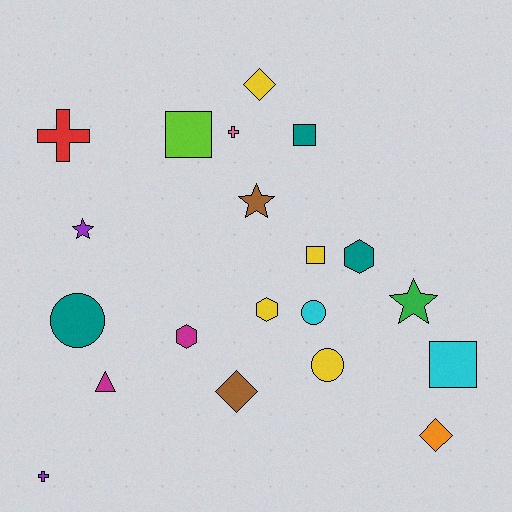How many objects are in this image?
There are 20 objects.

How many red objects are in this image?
There is 1 red object.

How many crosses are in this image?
There are 3 crosses.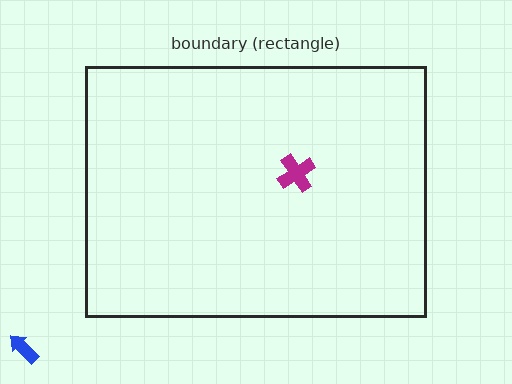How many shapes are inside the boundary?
1 inside, 1 outside.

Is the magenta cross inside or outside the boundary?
Inside.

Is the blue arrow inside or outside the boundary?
Outside.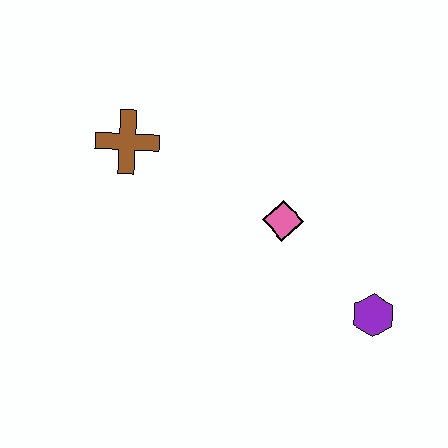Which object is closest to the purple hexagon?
The pink diamond is closest to the purple hexagon.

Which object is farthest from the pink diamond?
The brown cross is farthest from the pink diamond.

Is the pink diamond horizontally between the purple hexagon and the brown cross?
Yes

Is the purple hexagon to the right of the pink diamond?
Yes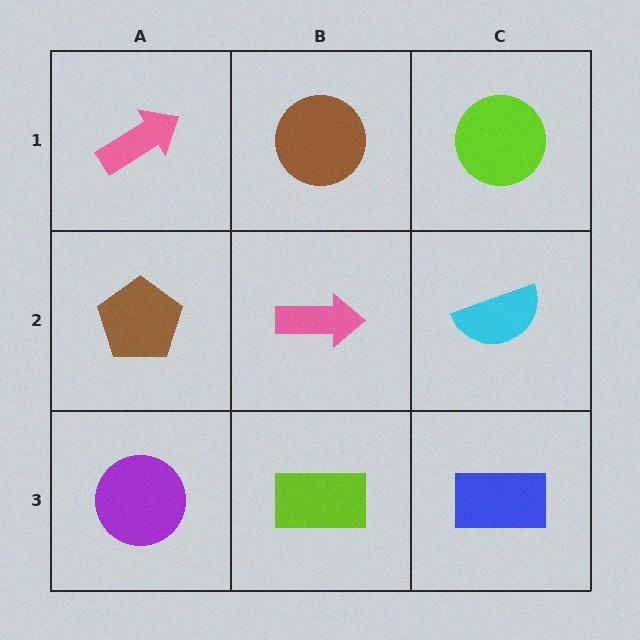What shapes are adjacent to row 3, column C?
A cyan semicircle (row 2, column C), a lime rectangle (row 3, column B).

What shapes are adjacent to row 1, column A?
A brown pentagon (row 2, column A), a brown circle (row 1, column B).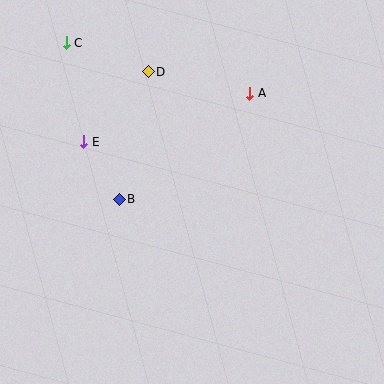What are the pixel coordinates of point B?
Point B is at (119, 199).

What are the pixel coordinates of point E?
Point E is at (84, 142).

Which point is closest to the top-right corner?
Point A is closest to the top-right corner.